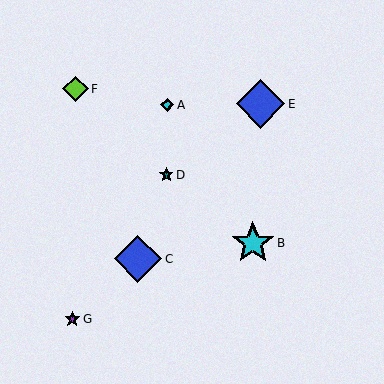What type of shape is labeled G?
Shape G is a purple star.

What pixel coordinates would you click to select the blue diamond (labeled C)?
Click at (138, 259) to select the blue diamond C.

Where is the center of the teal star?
The center of the teal star is at (166, 175).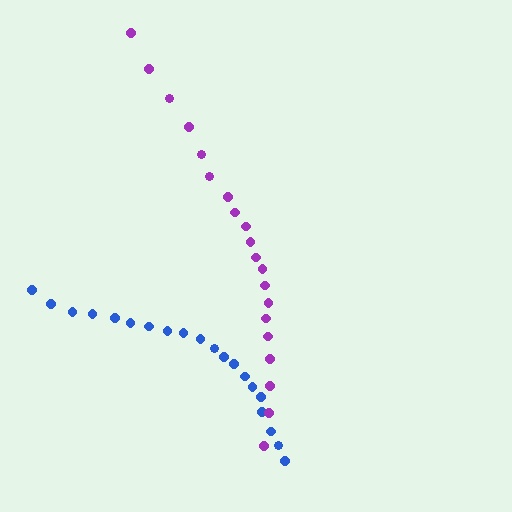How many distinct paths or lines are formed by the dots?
There are 2 distinct paths.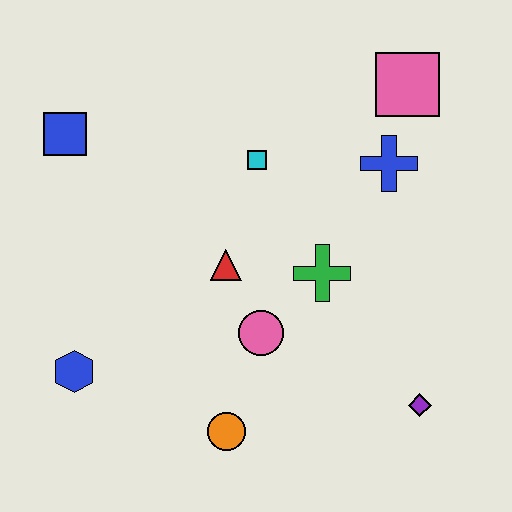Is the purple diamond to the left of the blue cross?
No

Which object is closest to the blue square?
The cyan square is closest to the blue square.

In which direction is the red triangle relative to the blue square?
The red triangle is to the right of the blue square.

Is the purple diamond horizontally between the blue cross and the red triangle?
No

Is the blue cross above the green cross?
Yes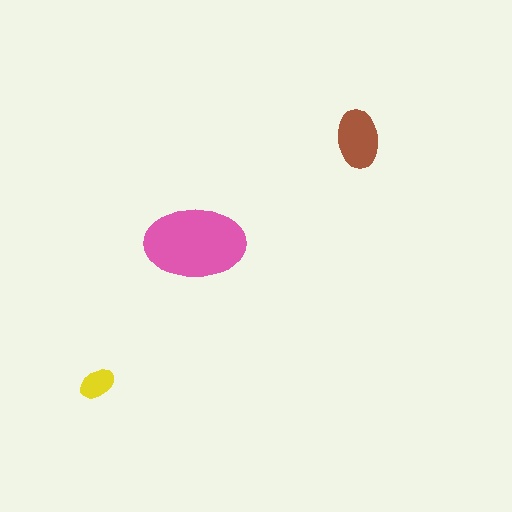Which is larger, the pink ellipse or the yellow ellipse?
The pink one.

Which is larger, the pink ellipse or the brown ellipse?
The pink one.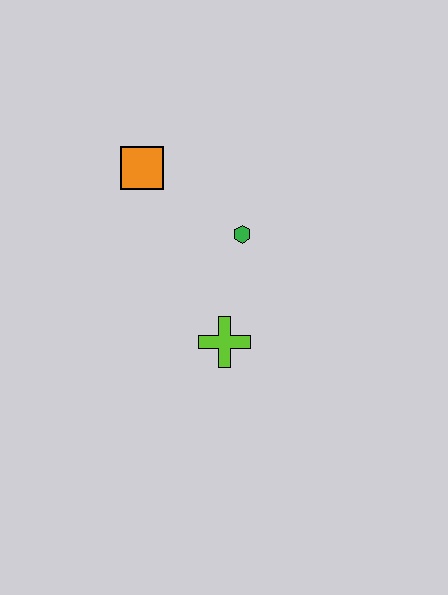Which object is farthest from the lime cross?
The orange square is farthest from the lime cross.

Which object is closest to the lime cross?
The green hexagon is closest to the lime cross.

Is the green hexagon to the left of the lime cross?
No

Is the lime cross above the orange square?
No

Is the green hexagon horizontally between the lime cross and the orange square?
No